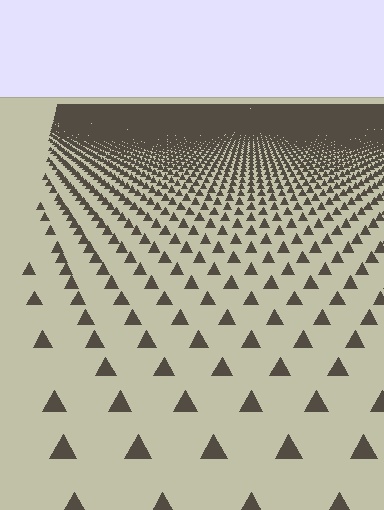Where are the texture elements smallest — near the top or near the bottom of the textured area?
Near the top.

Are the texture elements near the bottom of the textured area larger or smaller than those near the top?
Larger. Near the bottom, elements are closer to the viewer and appear at a bigger on-screen size.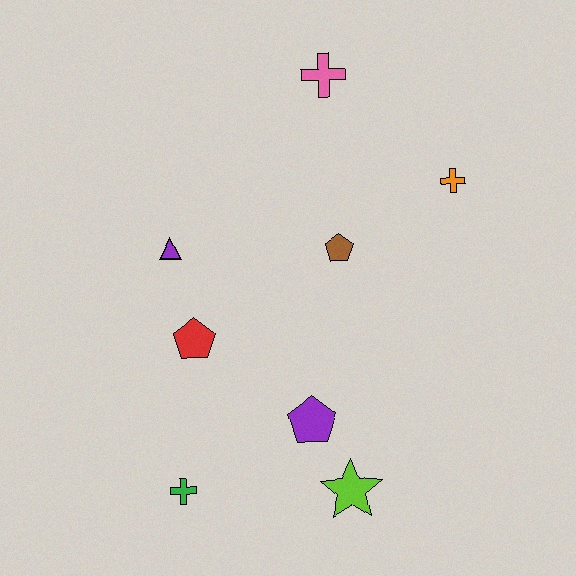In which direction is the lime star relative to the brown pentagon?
The lime star is below the brown pentagon.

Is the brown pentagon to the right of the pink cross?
Yes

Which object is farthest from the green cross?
The pink cross is farthest from the green cross.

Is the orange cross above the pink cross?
No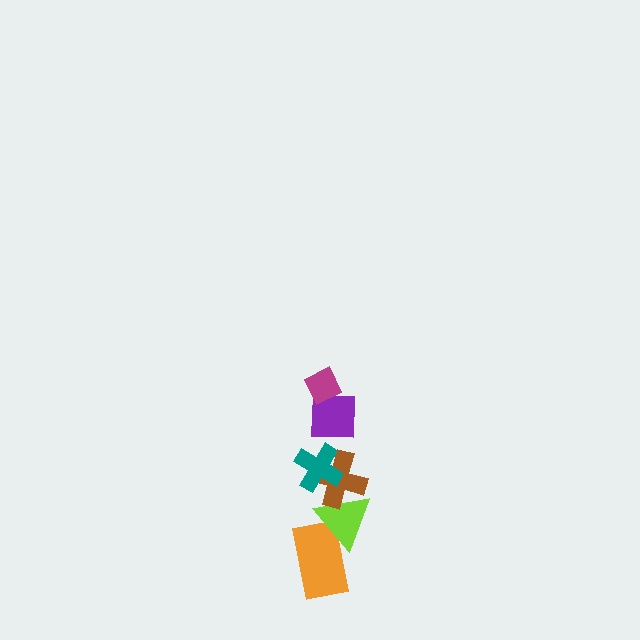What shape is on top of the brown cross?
The teal cross is on top of the brown cross.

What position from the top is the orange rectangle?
The orange rectangle is 6th from the top.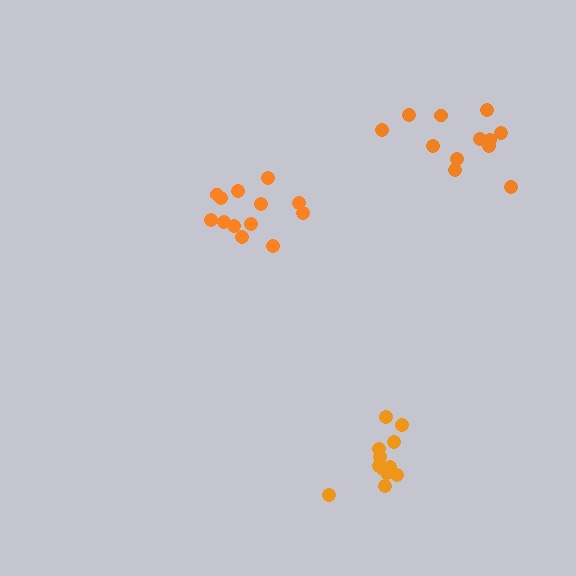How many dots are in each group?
Group 1: 13 dots, Group 2: 12 dots, Group 3: 12 dots (37 total).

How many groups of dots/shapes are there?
There are 3 groups.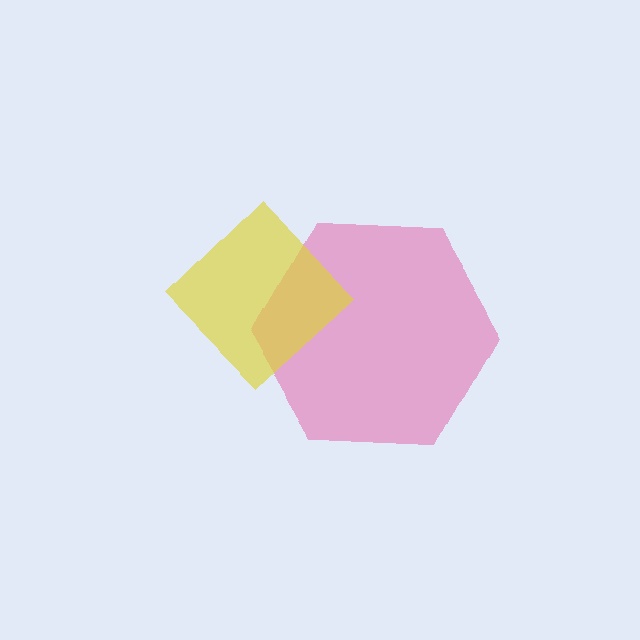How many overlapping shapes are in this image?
There are 2 overlapping shapes in the image.